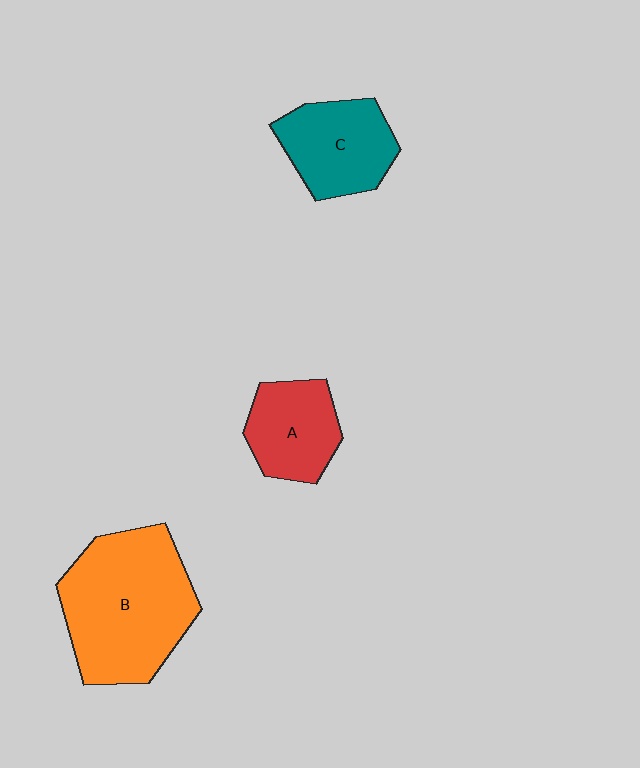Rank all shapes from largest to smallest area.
From largest to smallest: B (orange), C (teal), A (red).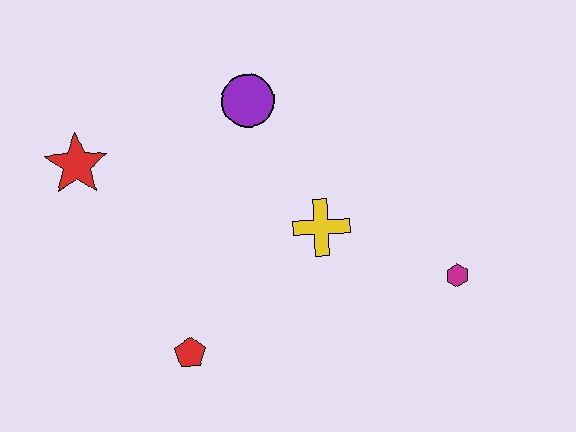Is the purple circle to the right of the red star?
Yes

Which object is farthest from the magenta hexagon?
The red star is farthest from the magenta hexagon.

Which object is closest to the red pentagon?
The yellow cross is closest to the red pentagon.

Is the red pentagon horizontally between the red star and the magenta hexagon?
Yes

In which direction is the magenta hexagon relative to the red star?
The magenta hexagon is to the right of the red star.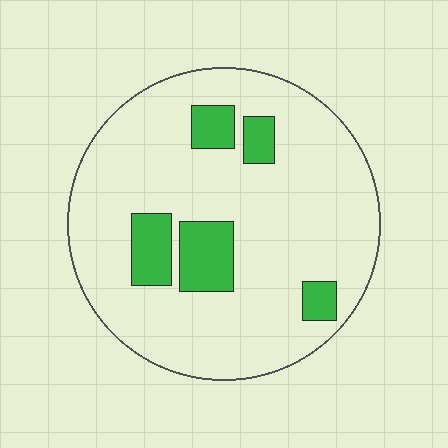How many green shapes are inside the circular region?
5.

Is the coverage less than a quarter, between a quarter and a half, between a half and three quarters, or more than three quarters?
Less than a quarter.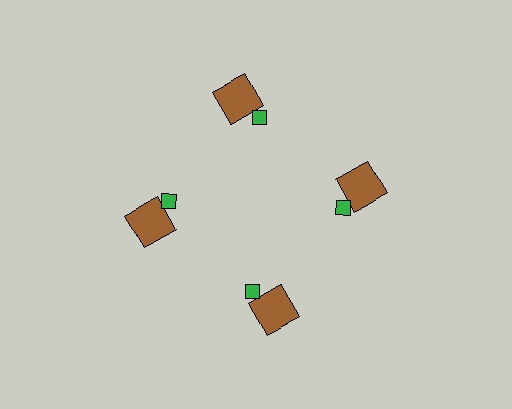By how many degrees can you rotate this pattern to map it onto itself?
The pattern maps onto itself every 90 degrees of rotation.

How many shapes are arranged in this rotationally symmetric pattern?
There are 8 shapes, arranged in 4 groups of 2.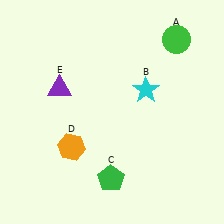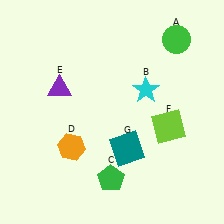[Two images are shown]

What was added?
A lime square (F), a teal square (G) were added in Image 2.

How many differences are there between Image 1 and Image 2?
There are 2 differences between the two images.